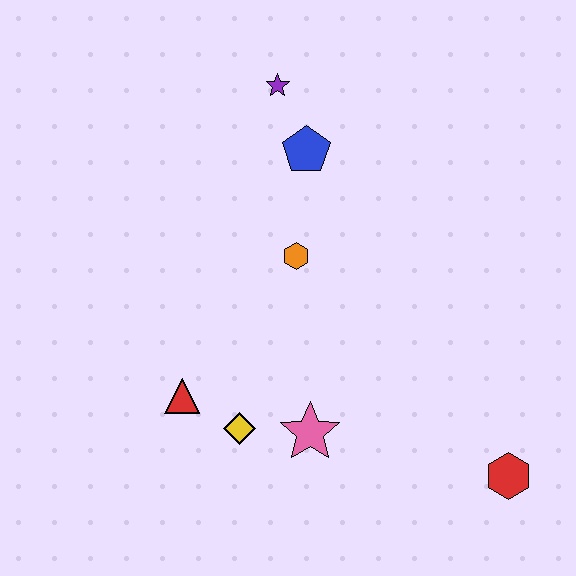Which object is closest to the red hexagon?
The pink star is closest to the red hexagon.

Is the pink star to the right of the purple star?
Yes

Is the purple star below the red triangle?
No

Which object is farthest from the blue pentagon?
The red hexagon is farthest from the blue pentagon.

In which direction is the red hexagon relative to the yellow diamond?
The red hexagon is to the right of the yellow diamond.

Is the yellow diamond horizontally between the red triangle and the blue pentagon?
Yes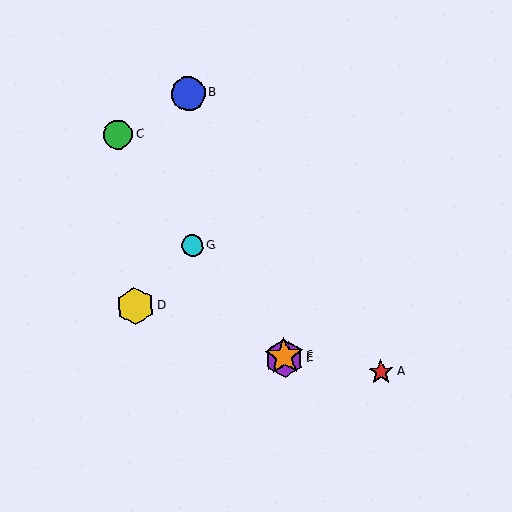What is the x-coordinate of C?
Object C is at x≈118.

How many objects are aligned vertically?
2 objects (E, F) are aligned vertically.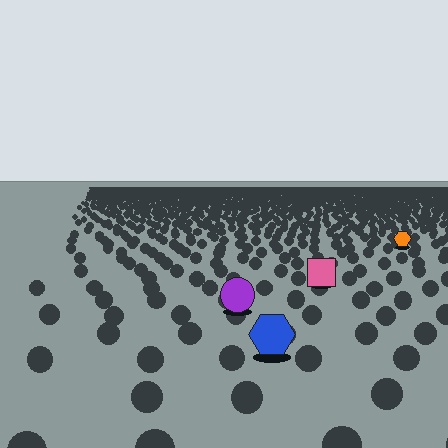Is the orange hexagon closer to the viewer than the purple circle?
No. The purple circle is closer — you can tell from the texture gradient: the ground texture is coarser near it.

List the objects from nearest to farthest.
From nearest to farthest: the blue hexagon, the purple circle, the pink square, the orange hexagon.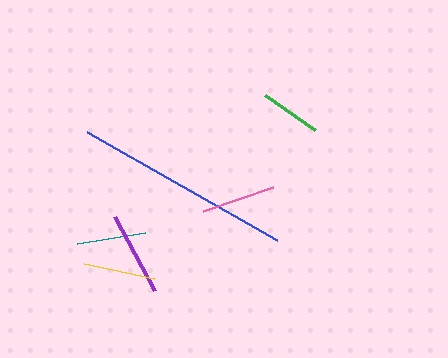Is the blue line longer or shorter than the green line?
The blue line is longer than the green line.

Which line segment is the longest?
The blue line is the longest at approximately 219 pixels.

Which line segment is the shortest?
The green line is the shortest at approximately 61 pixels.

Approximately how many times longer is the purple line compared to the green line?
The purple line is approximately 1.4 times the length of the green line.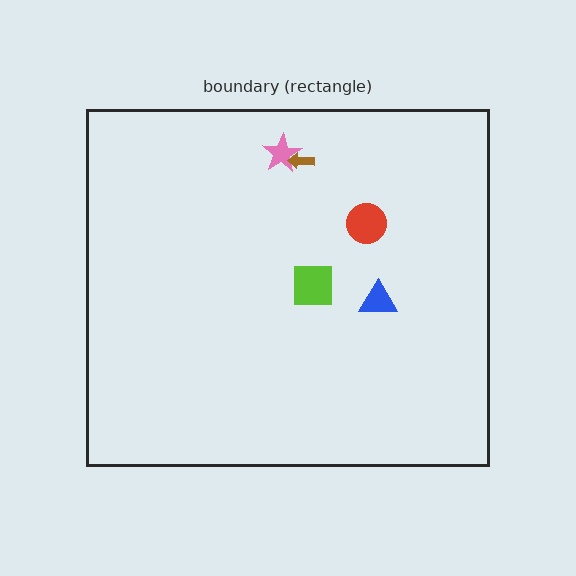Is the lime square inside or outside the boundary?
Inside.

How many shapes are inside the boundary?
5 inside, 0 outside.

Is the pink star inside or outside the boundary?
Inside.